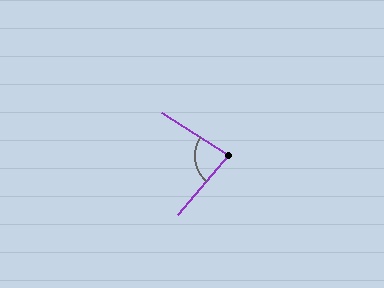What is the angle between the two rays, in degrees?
Approximately 82 degrees.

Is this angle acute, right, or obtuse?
It is acute.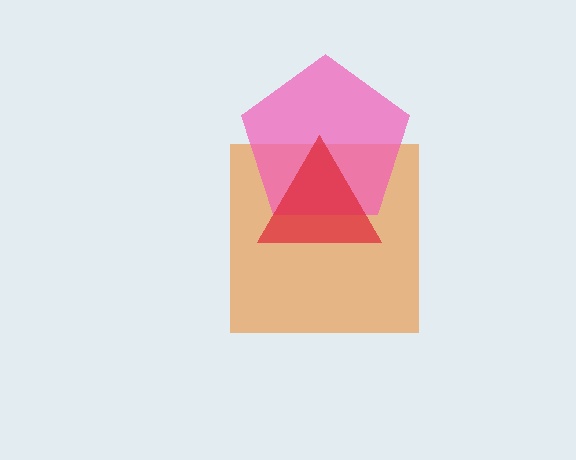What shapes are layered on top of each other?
The layered shapes are: an orange square, a pink pentagon, a red triangle.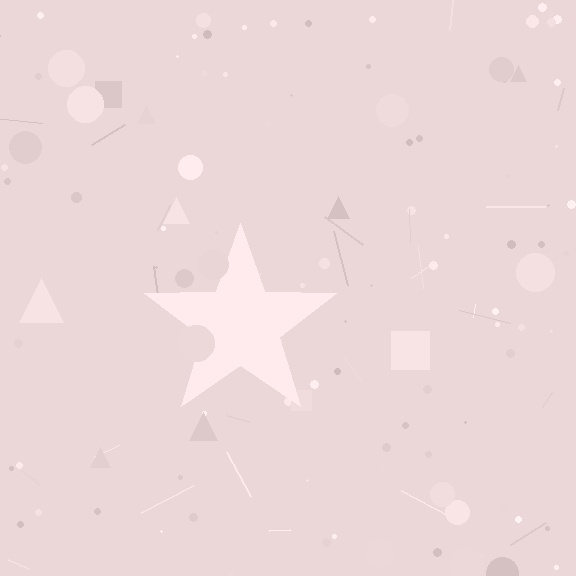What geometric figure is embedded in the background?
A star is embedded in the background.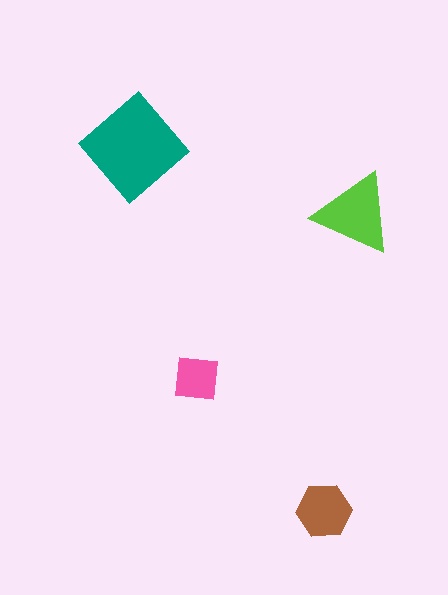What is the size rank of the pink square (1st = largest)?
4th.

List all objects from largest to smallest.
The teal diamond, the lime triangle, the brown hexagon, the pink square.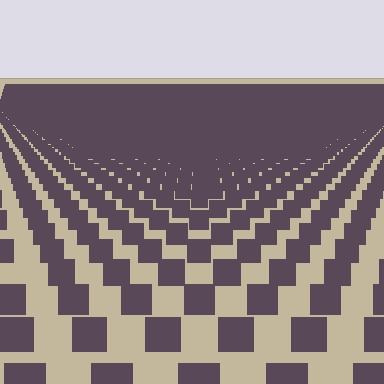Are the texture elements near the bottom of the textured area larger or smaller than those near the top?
Larger. Near the bottom, elements are closer to the viewer and appear at a bigger on-screen size.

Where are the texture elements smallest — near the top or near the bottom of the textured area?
Near the top.